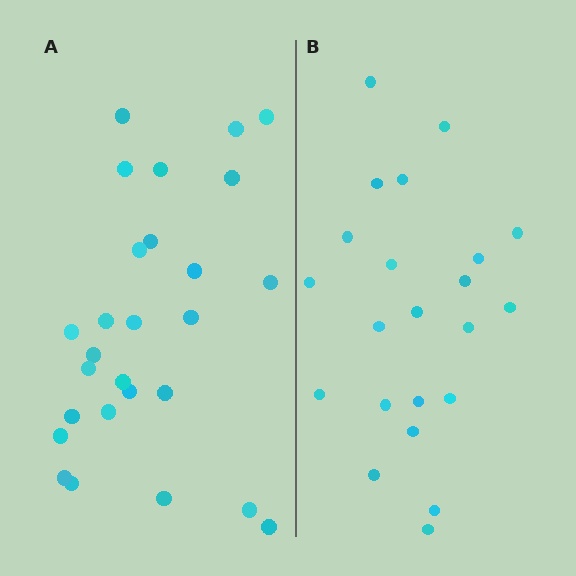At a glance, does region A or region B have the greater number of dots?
Region A (the left region) has more dots.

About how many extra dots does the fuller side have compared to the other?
Region A has about 5 more dots than region B.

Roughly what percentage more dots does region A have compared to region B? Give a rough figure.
About 25% more.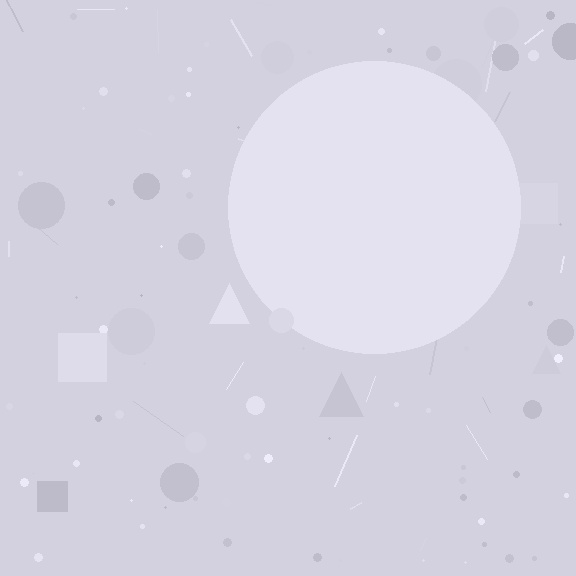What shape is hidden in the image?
A circle is hidden in the image.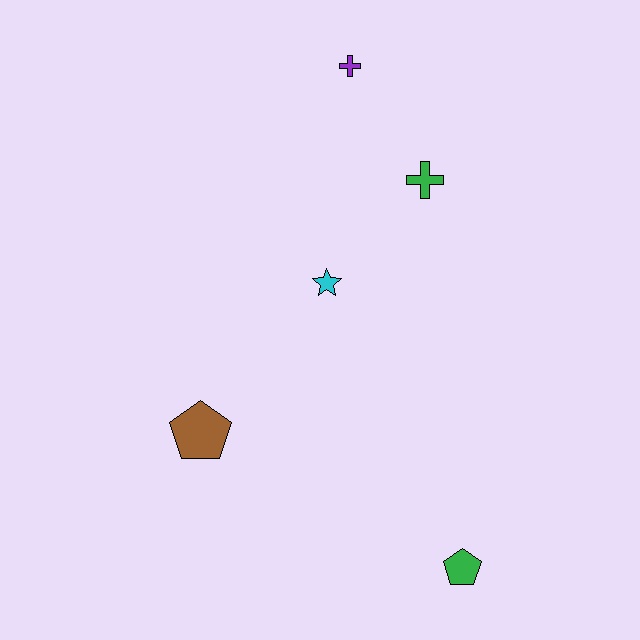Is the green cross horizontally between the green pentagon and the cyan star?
Yes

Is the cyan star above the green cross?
No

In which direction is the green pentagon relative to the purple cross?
The green pentagon is below the purple cross.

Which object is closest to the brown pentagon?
The cyan star is closest to the brown pentagon.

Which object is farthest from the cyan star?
The green pentagon is farthest from the cyan star.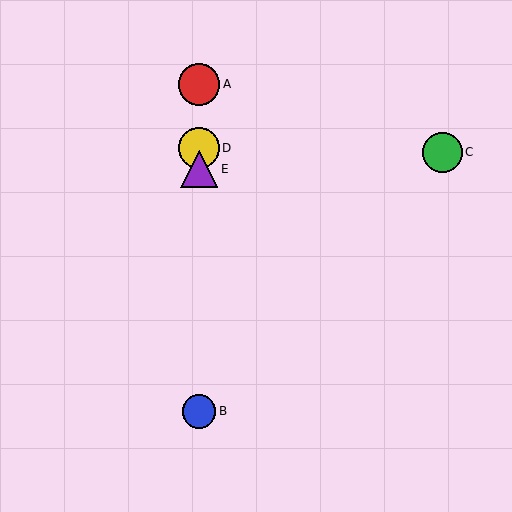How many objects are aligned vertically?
4 objects (A, B, D, E) are aligned vertically.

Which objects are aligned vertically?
Objects A, B, D, E are aligned vertically.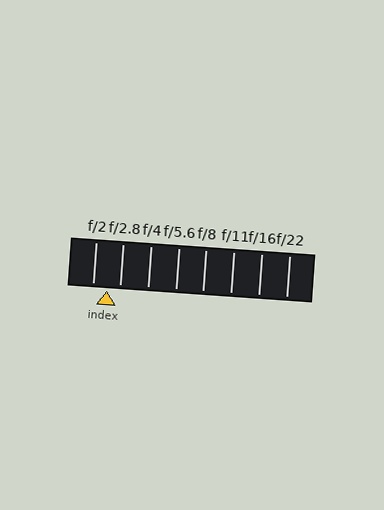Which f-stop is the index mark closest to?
The index mark is closest to f/2.8.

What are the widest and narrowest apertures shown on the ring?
The widest aperture shown is f/2 and the narrowest is f/22.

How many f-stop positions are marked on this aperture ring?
There are 8 f-stop positions marked.